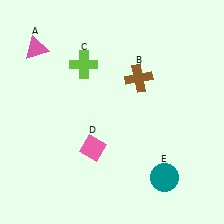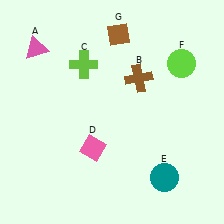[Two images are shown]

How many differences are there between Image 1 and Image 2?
There are 2 differences between the two images.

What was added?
A lime circle (F), a brown diamond (G) were added in Image 2.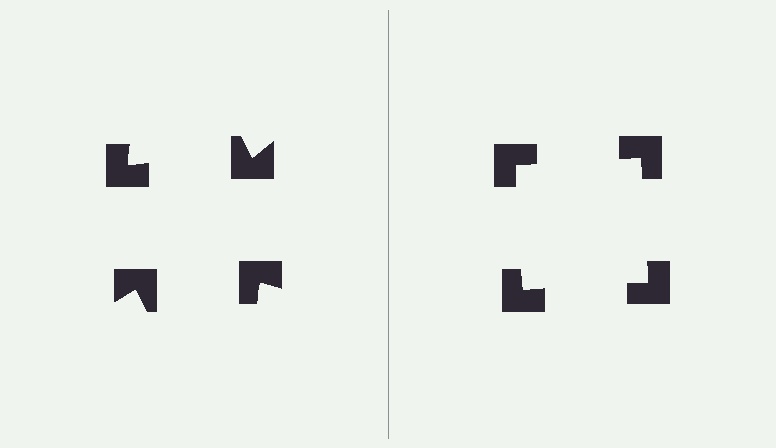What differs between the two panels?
The notched squares are positioned identically on both sides; only the wedge orientations differ. On the right they align to a square; on the left they are misaligned.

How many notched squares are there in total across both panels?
8 — 4 on each side.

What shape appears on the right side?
An illusory square.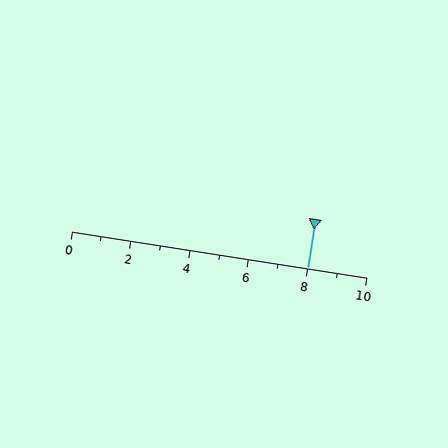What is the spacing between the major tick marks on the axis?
The major ticks are spaced 2 apart.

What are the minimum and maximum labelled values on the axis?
The axis runs from 0 to 10.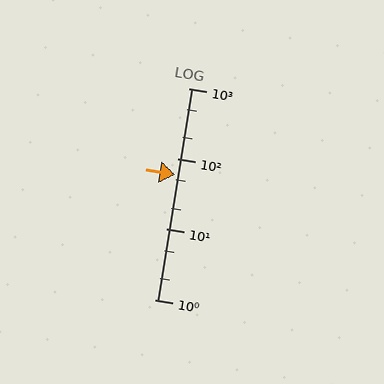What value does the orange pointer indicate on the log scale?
The pointer indicates approximately 60.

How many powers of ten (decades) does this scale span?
The scale spans 3 decades, from 1 to 1000.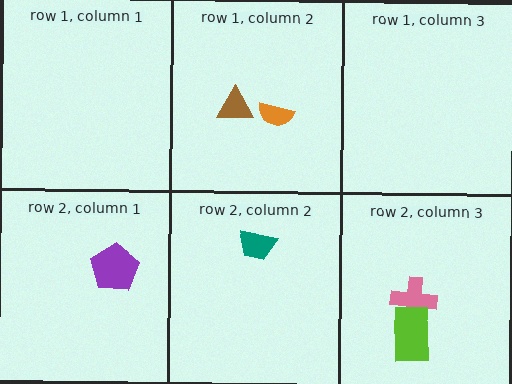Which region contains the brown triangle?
The row 1, column 2 region.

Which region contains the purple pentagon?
The row 2, column 1 region.